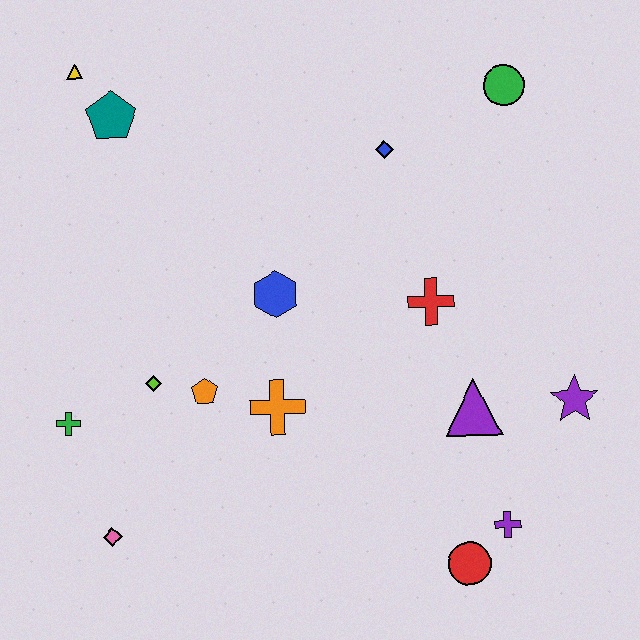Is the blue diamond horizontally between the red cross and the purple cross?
No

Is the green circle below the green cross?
No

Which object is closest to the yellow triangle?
The teal pentagon is closest to the yellow triangle.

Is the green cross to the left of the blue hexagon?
Yes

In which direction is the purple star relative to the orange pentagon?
The purple star is to the right of the orange pentagon.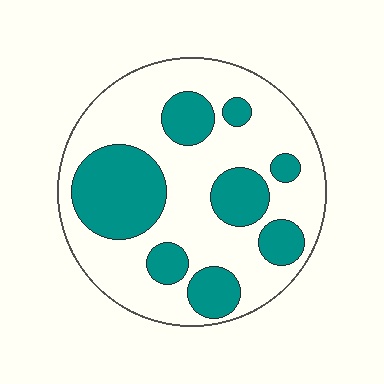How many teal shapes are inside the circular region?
8.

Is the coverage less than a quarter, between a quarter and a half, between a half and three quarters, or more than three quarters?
Between a quarter and a half.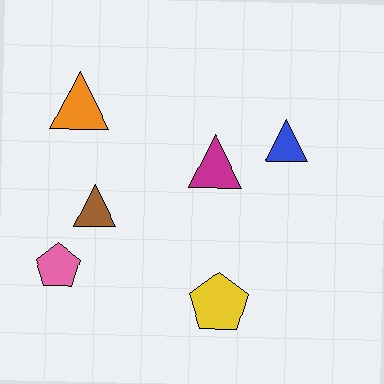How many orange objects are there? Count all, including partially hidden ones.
There is 1 orange object.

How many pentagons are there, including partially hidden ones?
There are 2 pentagons.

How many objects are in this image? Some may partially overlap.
There are 6 objects.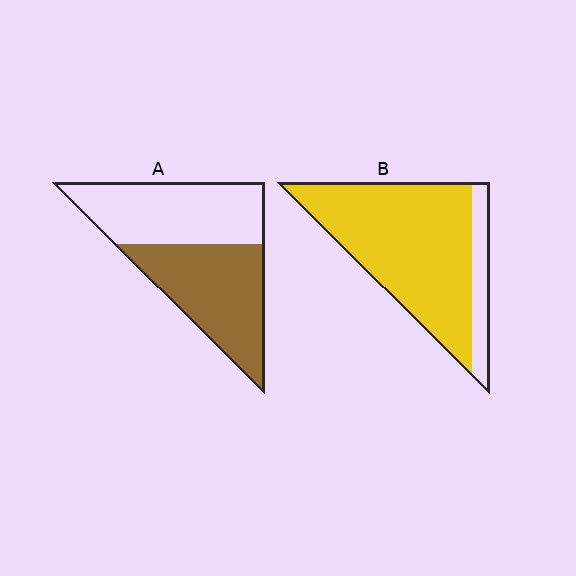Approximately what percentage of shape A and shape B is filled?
A is approximately 50% and B is approximately 85%.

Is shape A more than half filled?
Roughly half.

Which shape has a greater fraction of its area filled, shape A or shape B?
Shape B.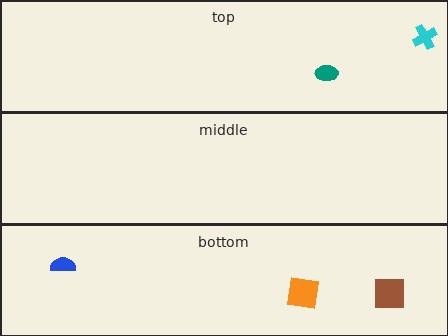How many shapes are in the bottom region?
3.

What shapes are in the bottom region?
The brown square, the orange square, the blue semicircle.